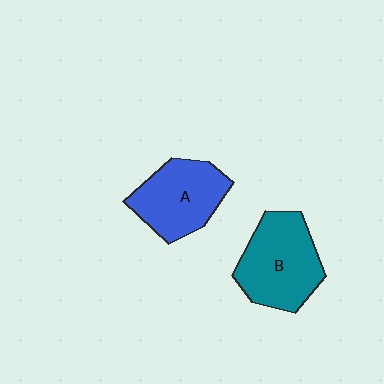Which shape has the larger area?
Shape B (teal).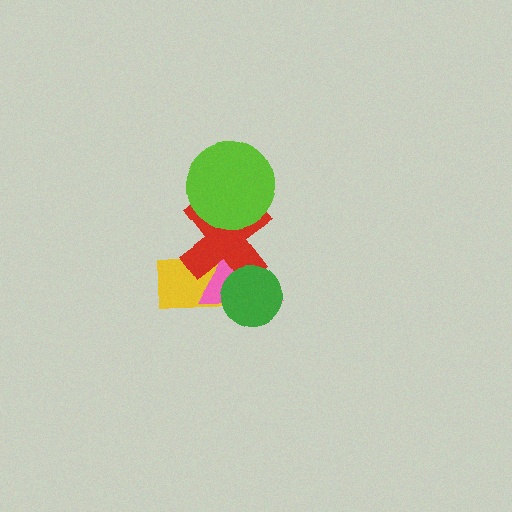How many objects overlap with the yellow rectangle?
3 objects overlap with the yellow rectangle.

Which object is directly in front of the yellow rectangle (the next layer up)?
The pink triangle is directly in front of the yellow rectangle.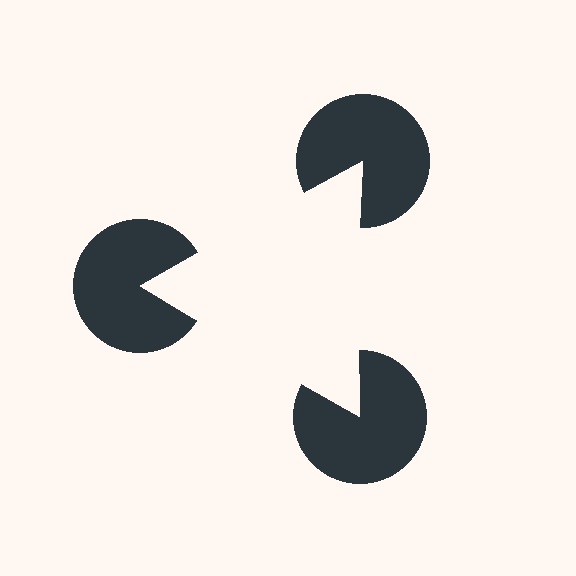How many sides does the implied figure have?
3 sides.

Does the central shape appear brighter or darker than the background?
It typically appears slightly brighter than the background, even though no actual brightness change is drawn.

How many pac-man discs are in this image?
There are 3 — one at each vertex of the illusory triangle.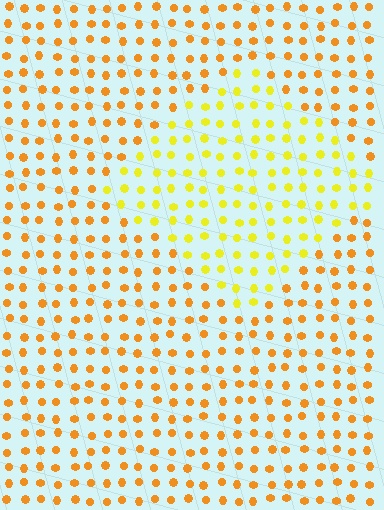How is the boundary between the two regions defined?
The boundary is defined purely by a slight shift in hue (about 29 degrees). Spacing, size, and orientation are identical on both sides.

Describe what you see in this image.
The image is filled with small orange elements in a uniform arrangement. A diamond-shaped region is visible where the elements are tinted to a slightly different hue, forming a subtle color boundary.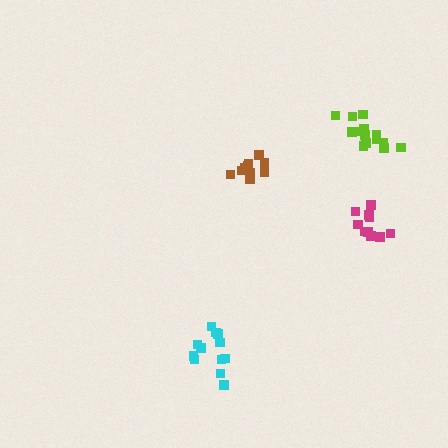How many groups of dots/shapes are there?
There are 4 groups.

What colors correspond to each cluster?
The clusters are colored: lime, magenta, brown, cyan.